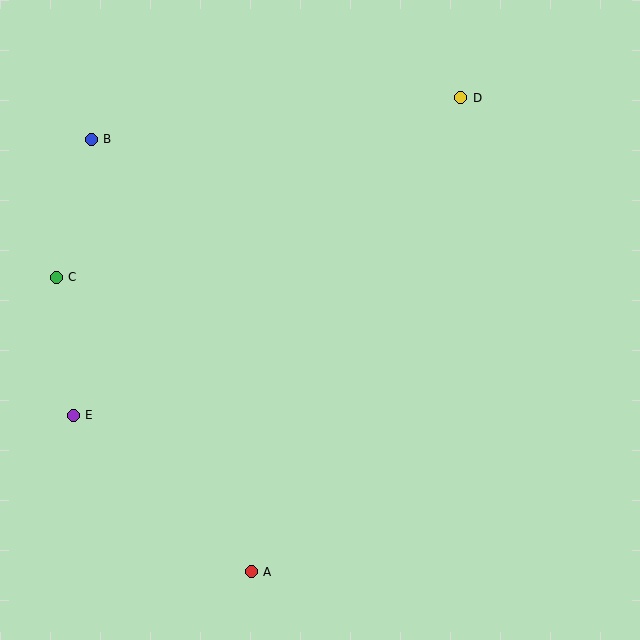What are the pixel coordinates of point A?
Point A is at (251, 572).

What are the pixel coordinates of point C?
Point C is at (56, 277).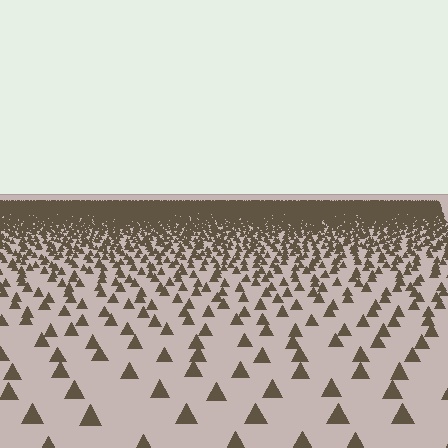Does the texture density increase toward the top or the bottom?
Density increases toward the top.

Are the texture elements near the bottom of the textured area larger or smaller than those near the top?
Larger. Near the bottom, elements are closer to the viewer and appear at a bigger on-screen size.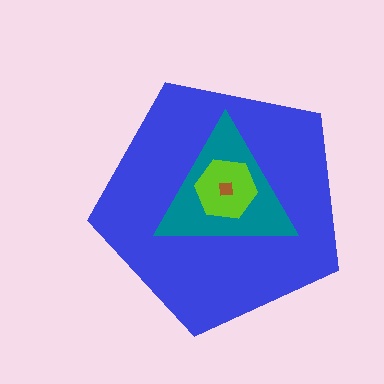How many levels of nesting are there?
4.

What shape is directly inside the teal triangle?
The lime hexagon.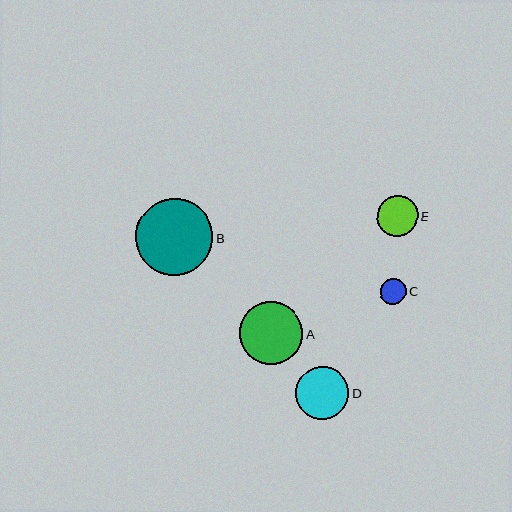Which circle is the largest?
Circle B is the largest with a size of approximately 77 pixels.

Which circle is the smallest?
Circle C is the smallest with a size of approximately 26 pixels.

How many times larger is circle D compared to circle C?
Circle D is approximately 2.1 times the size of circle C.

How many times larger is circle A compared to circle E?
Circle A is approximately 1.5 times the size of circle E.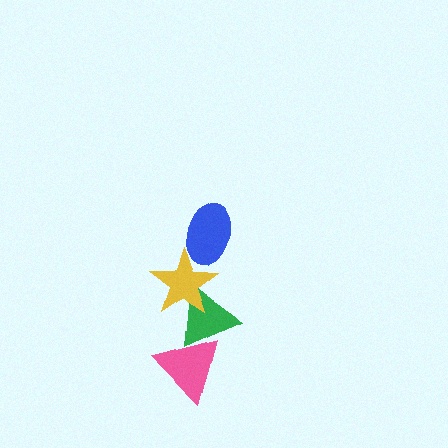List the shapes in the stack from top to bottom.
From top to bottom: the blue ellipse, the yellow star, the green triangle, the pink triangle.